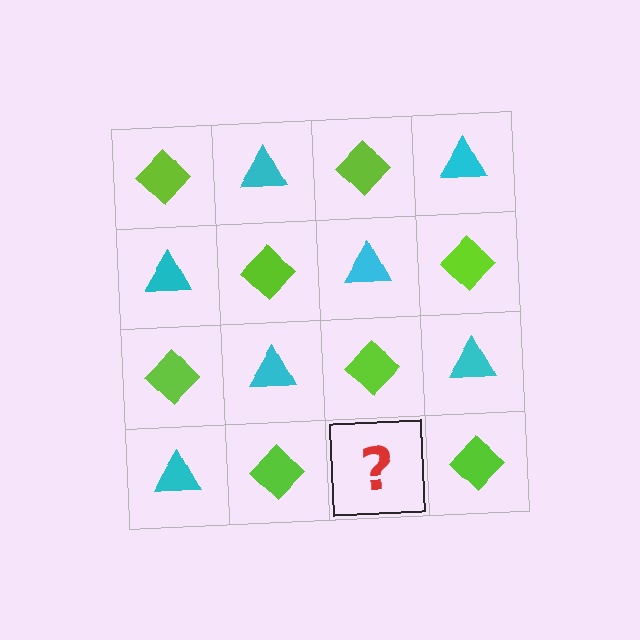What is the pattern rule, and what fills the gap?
The rule is that it alternates lime diamond and cyan triangle in a checkerboard pattern. The gap should be filled with a cyan triangle.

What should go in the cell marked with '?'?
The missing cell should contain a cyan triangle.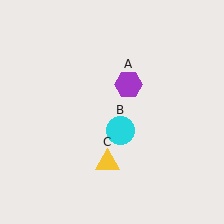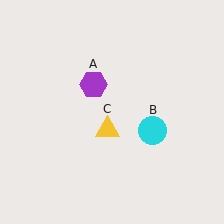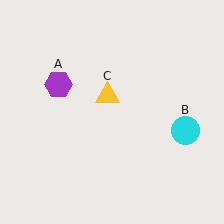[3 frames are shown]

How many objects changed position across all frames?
3 objects changed position: purple hexagon (object A), cyan circle (object B), yellow triangle (object C).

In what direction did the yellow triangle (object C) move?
The yellow triangle (object C) moved up.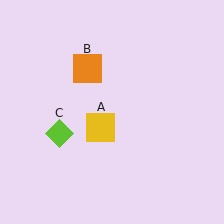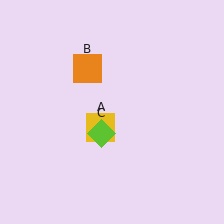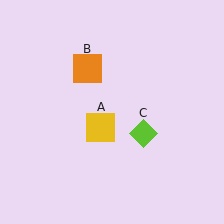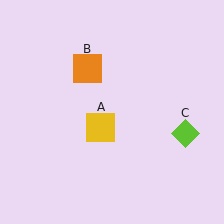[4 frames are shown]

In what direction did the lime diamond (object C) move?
The lime diamond (object C) moved right.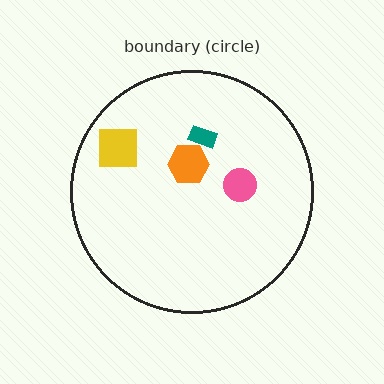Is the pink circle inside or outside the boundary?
Inside.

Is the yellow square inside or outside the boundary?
Inside.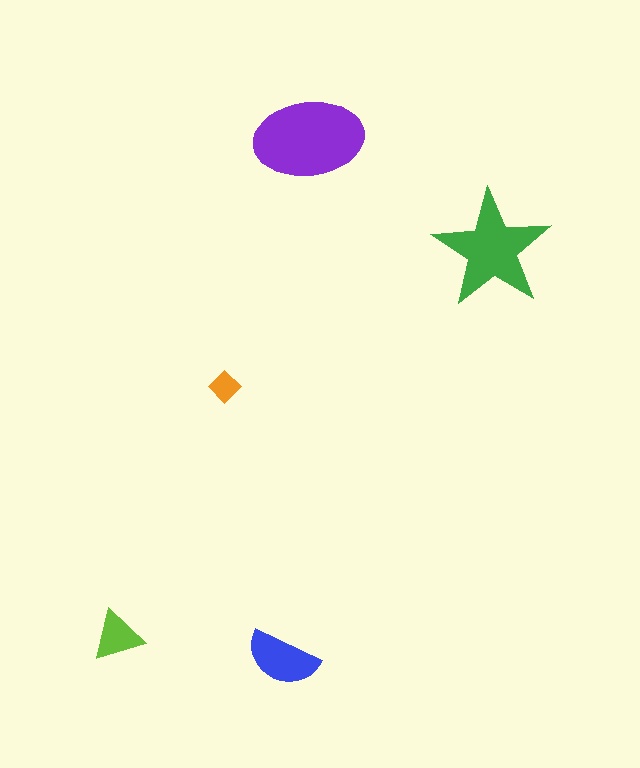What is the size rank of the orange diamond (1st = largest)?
5th.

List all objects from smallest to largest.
The orange diamond, the lime triangle, the blue semicircle, the green star, the purple ellipse.